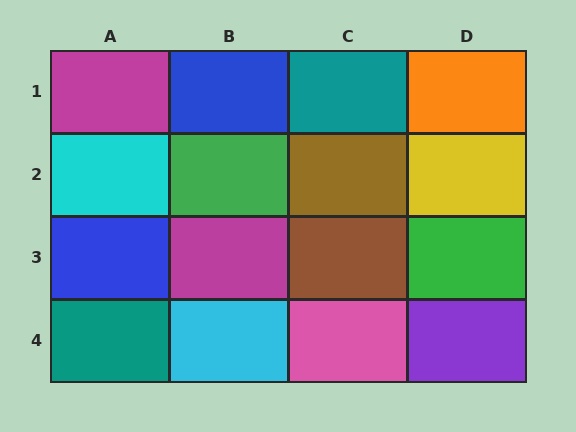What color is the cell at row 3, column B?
Magenta.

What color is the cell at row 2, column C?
Brown.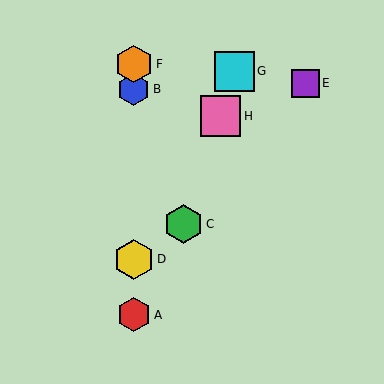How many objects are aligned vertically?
4 objects (A, B, D, F) are aligned vertically.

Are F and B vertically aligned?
Yes, both are at x≈134.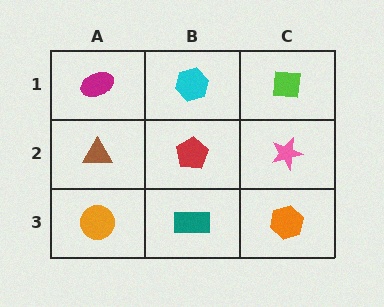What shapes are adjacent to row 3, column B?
A red pentagon (row 2, column B), an orange circle (row 3, column A), an orange hexagon (row 3, column C).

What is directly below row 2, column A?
An orange circle.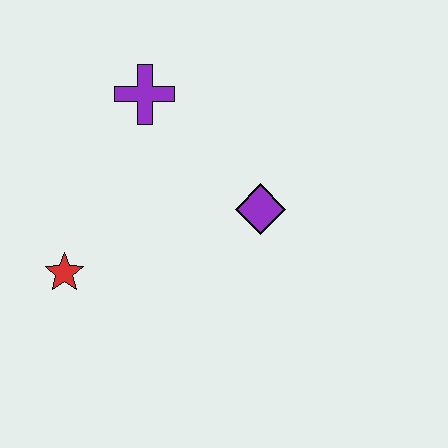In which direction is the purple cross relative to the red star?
The purple cross is above the red star.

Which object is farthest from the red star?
The purple diamond is farthest from the red star.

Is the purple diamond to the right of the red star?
Yes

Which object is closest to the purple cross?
The purple diamond is closest to the purple cross.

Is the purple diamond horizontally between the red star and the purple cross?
No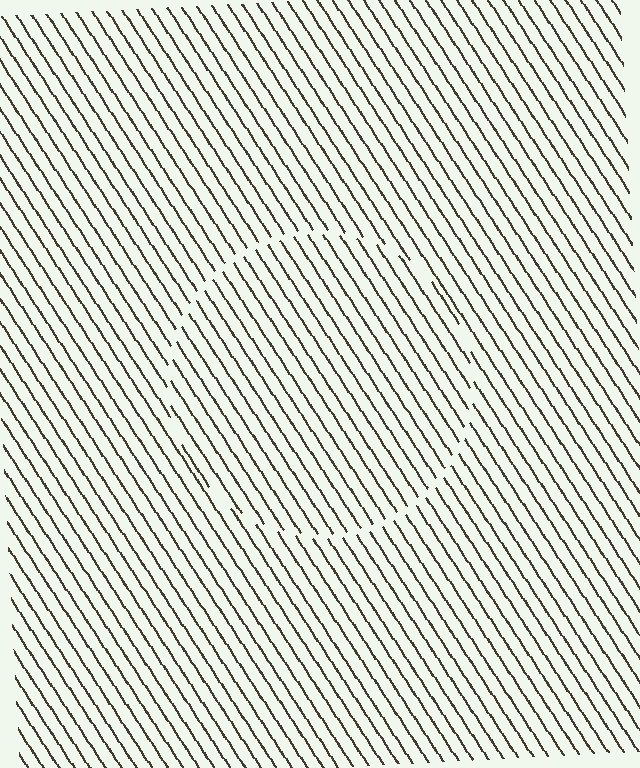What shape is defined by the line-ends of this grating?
An illusory circle. The interior of the shape contains the same grating, shifted by half a period — the contour is defined by the phase discontinuity where line-ends from the inner and outer gratings abut.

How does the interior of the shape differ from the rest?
The interior of the shape contains the same grating, shifted by half a period — the contour is defined by the phase discontinuity where line-ends from the inner and outer gratings abut.